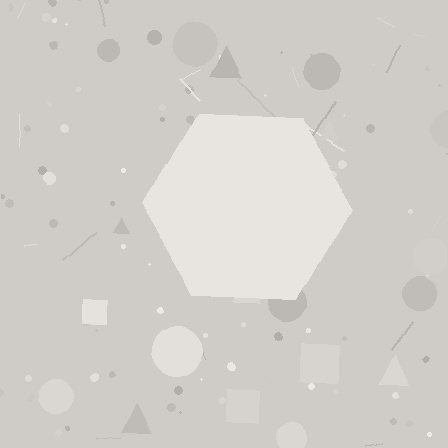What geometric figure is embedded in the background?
A hexagon is embedded in the background.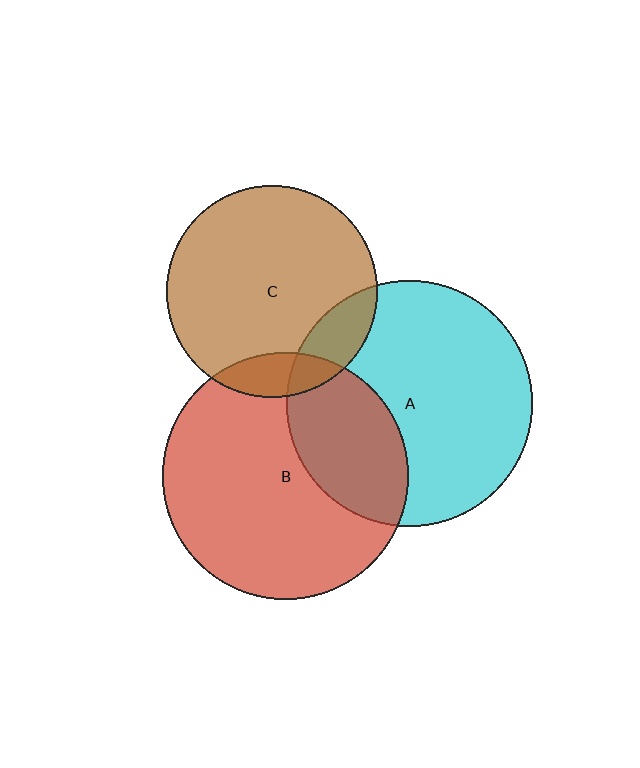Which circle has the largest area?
Circle B (red).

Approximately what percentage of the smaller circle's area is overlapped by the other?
Approximately 10%.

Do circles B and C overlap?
Yes.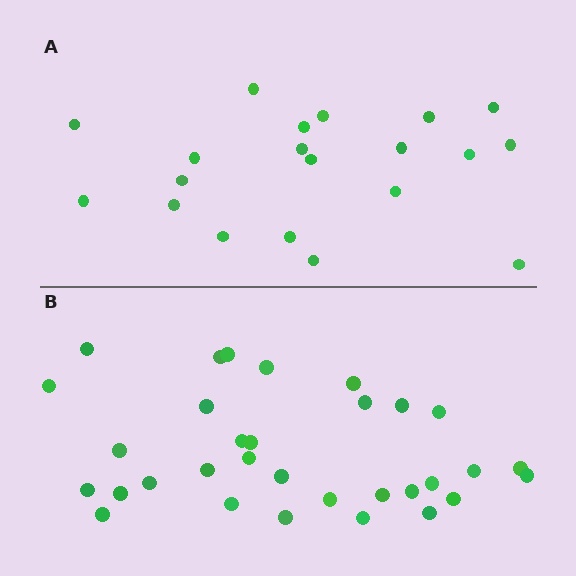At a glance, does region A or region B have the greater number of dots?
Region B (the bottom region) has more dots.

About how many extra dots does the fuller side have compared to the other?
Region B has roughly 12 or so more dots than region A.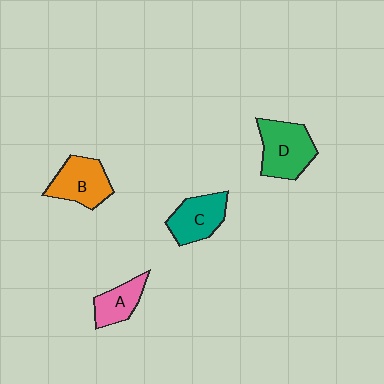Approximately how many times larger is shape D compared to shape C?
Approximately 1.2 times.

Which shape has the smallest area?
Shape A (pink).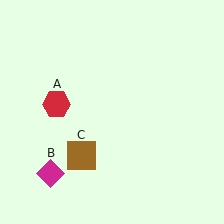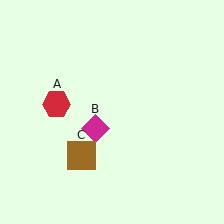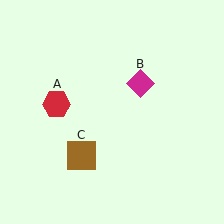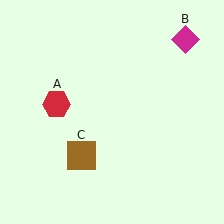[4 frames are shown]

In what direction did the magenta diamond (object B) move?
The magenta diamond (object B) moved up and to the right.